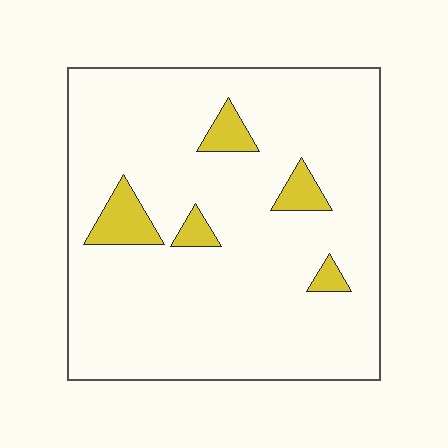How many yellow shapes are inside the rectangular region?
5.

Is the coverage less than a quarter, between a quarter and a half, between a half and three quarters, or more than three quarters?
Less than a quarter.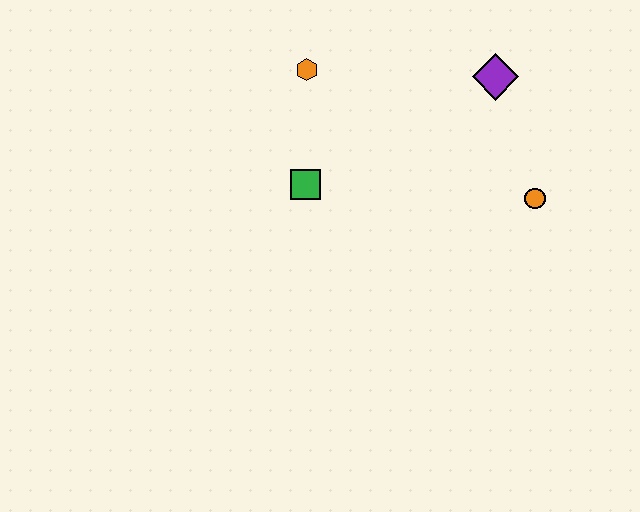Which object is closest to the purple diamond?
The orange circle is closest to the purple diamond.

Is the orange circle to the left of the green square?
No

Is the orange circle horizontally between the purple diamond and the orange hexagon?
No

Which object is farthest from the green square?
The orange circle is farthest from the green square.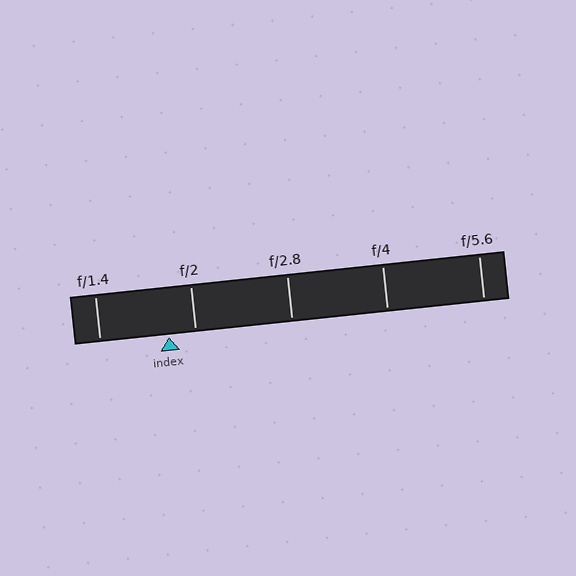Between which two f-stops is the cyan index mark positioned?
The index mark is between f/1.4 and f/2.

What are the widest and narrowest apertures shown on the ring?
The widest aperture shown is f/1.4 and the narrowest is f/5.6.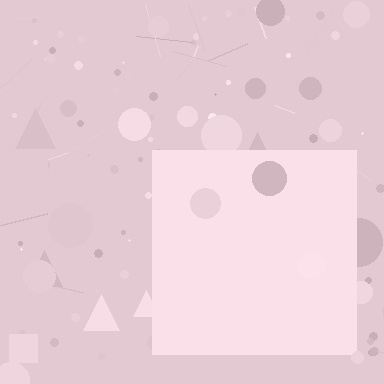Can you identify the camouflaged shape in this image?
The camouflaged shape is a square.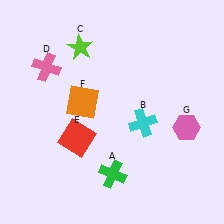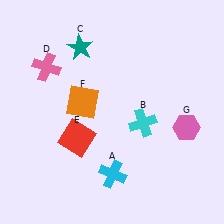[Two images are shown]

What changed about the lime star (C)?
In Image 1, C is lime. In Image 2, it changed to teal.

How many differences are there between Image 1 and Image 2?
There are 2 differences between the two images.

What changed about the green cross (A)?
In Image 1, A is green. In Image 2, it changed to cyan.